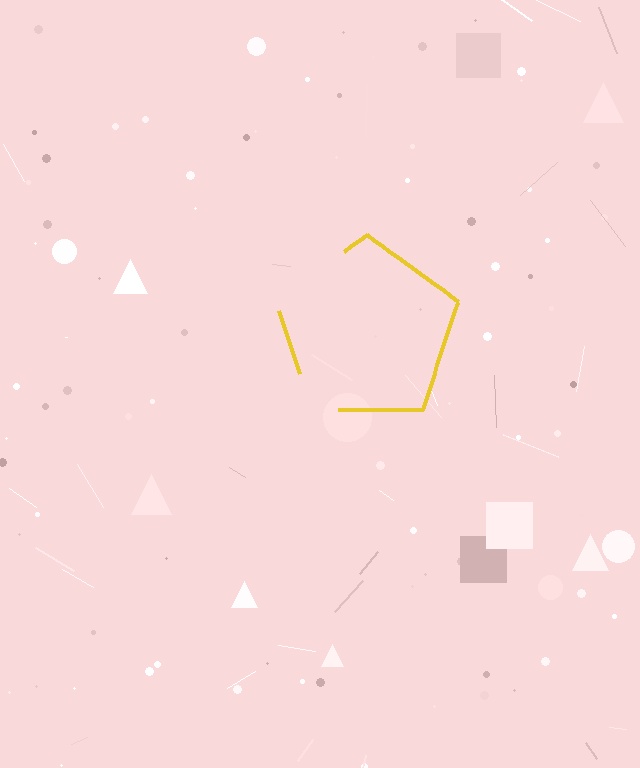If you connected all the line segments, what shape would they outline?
They would outline a pentagon.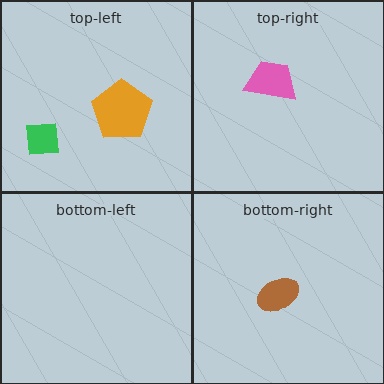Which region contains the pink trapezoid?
The top-right region.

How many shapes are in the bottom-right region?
1.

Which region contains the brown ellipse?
The bottom-right region.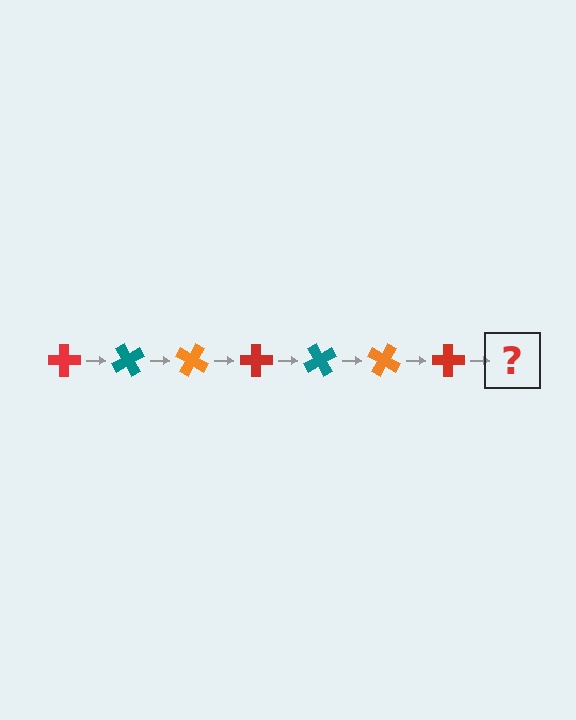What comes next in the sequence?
The next element should be a teal cross, rotated 420 degrees from the start.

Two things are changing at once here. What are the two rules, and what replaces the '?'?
The two rules are that it rotates 60 degrees each step and the color cycles through red, teal, and orange. The '?' should be a teal cross, rotated 420 degrees from the start.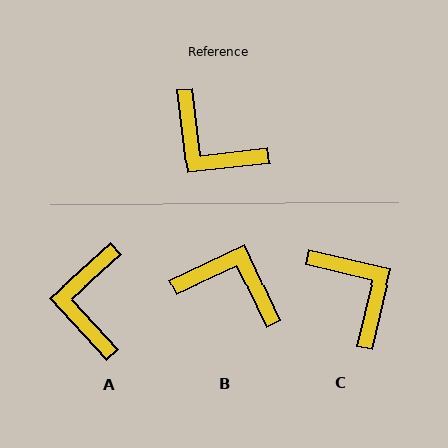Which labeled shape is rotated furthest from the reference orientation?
B, about 162 degrees away.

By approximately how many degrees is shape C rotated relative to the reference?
Approximately 160 degrees counter-clockwise.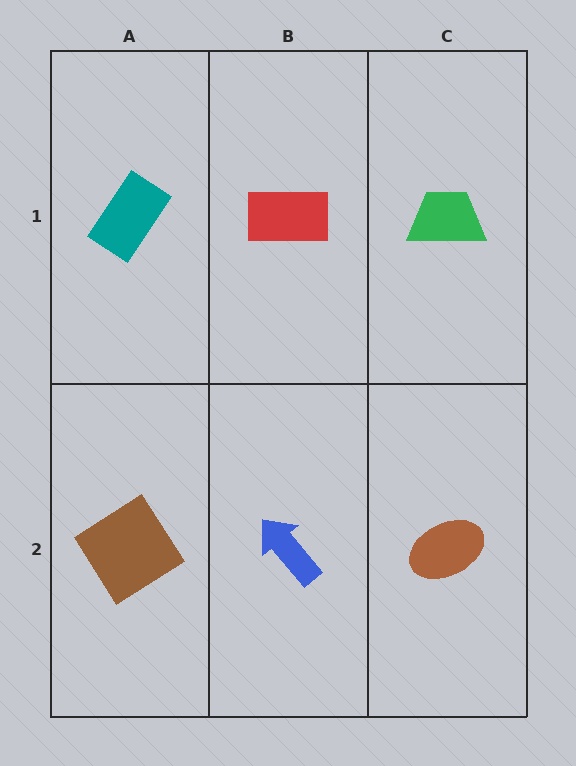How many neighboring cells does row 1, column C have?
2.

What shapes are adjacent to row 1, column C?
A brown ellipse (row 2, column C), a red rectangle (row 1, column B).